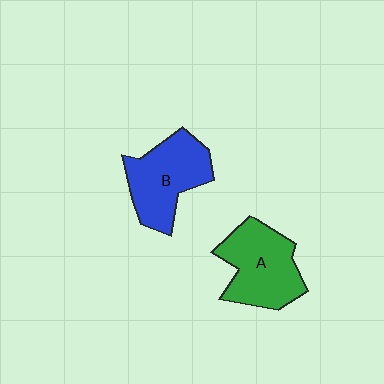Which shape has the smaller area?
Shape B (blue).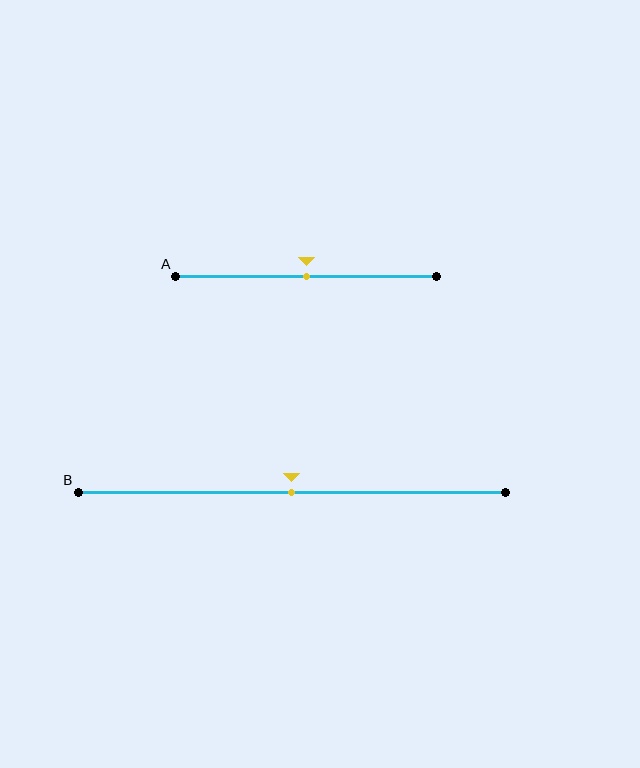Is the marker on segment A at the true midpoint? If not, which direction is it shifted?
Yes, the marker on segment A is at the true midpoint.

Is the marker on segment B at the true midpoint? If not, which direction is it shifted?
Yes, the marker on segment B is at the true midpoint.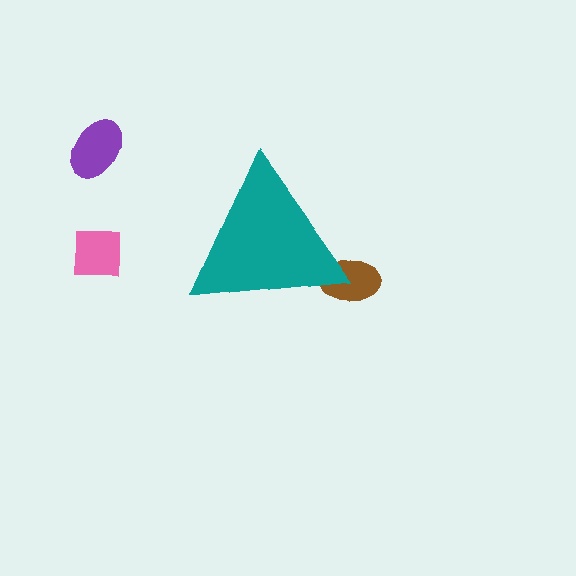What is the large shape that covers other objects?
A teal triangle.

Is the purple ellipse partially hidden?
No, the purple ellipse is fully visible.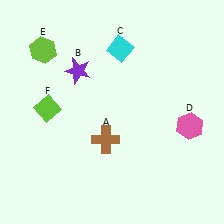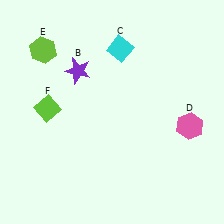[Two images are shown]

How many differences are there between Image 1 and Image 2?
There is 1 difference between the two images.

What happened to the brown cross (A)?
The brown cross (A) was removed in Image 2. It was in the bottom-left area of Image 1.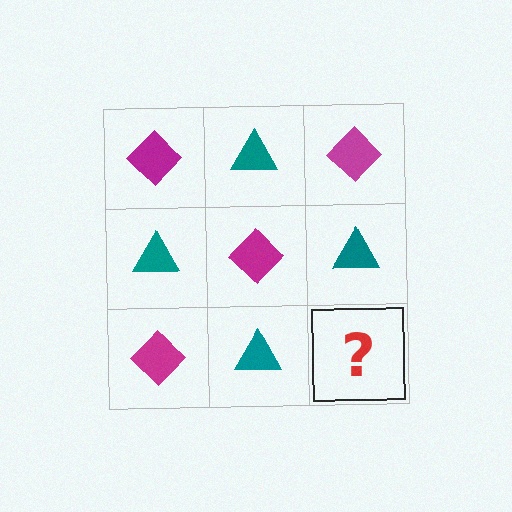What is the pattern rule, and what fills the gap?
The rule is that it alternates magenta diamond and teal triangle in a checkerboard pattern. The gap should be filled with a magenta diamond.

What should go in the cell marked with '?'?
The missing cell should contain a magenta diamond.